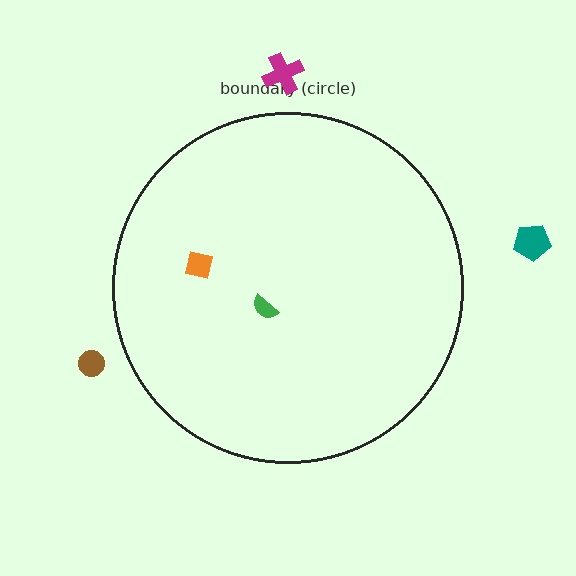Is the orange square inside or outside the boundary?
Inside.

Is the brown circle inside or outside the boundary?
Outside.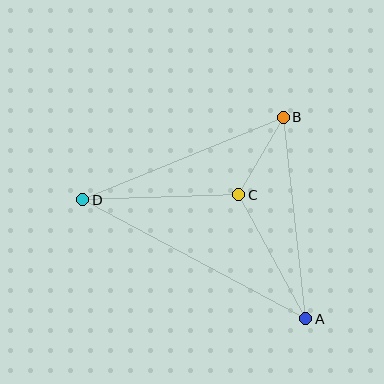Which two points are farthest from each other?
Points A and D are farthest from each other.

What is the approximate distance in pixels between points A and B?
The distance between A and B is approximately 203 pixels.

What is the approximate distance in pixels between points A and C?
The distance between A and C is approximately 141 pixels.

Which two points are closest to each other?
Points B and C are closest to each other.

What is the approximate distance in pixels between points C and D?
The distance between C and D is approximately 156 pixels.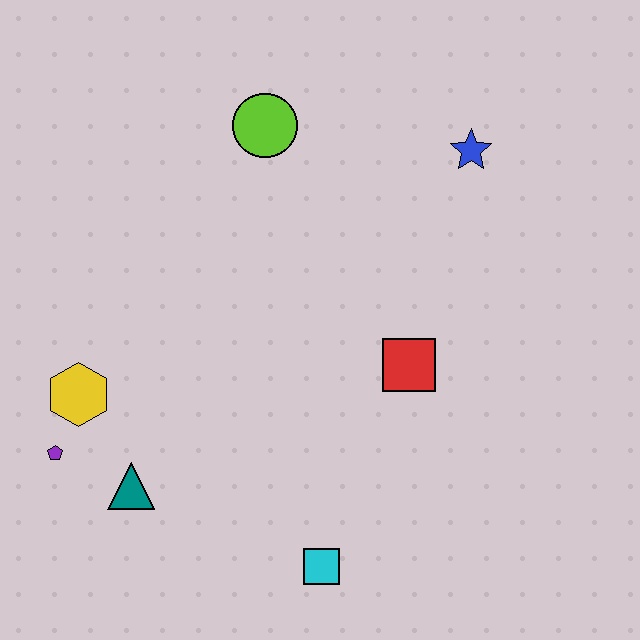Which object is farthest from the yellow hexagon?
The blue star is farthest from the yellow hexagon.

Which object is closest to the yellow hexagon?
The purple pentagon is closest to the yellow hexagon.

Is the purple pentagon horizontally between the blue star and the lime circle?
No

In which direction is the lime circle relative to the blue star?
The lime circle is to the left of the blue star.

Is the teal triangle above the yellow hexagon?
No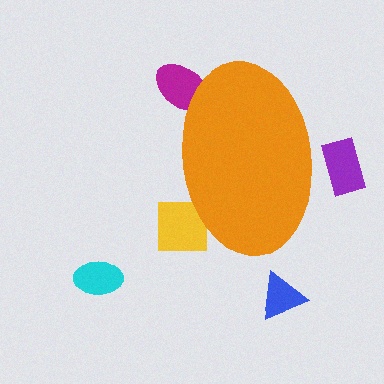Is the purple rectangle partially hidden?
Yes, the purple rectangle is partially hidden behind the orange ellipse.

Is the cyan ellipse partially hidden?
No, the cyan ellipse is fully visible.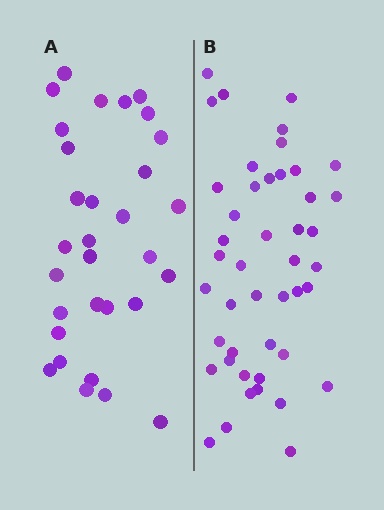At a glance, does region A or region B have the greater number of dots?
Region B (the right region) has more dots.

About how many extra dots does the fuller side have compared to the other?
Region B has approximately 15 more dots than region A.